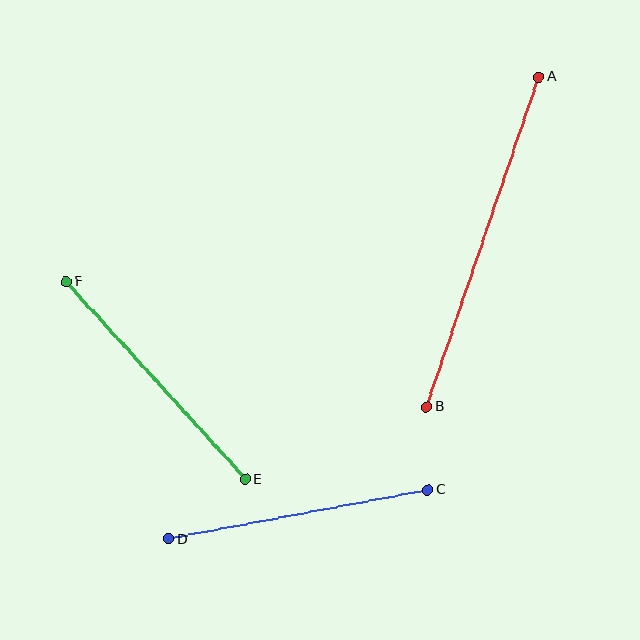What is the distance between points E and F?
The distance is approximately 267 pixels.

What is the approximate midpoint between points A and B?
The midpoint is at approximately (483, 242) pixels.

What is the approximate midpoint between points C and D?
The midpoint is at approximately (298, 514) pixels.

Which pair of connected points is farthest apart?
Points A and B are farthest apart.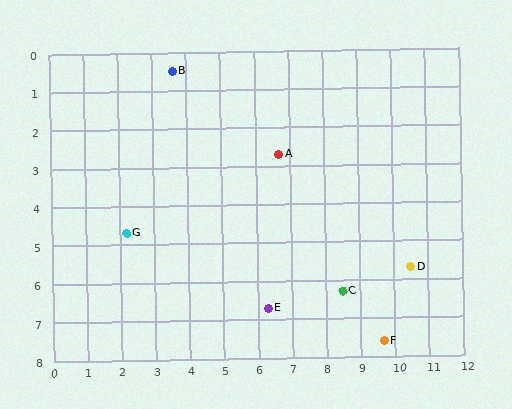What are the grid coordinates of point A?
Point A is at approximately (6.7, 2.7).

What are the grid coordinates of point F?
Point F is at approximately (9.7, 7.6).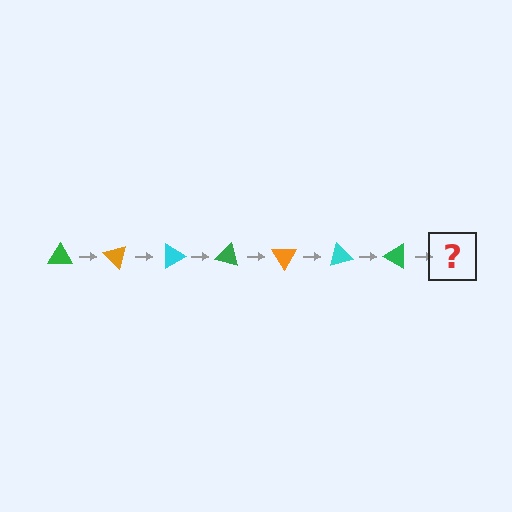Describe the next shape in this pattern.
It should be an orange triangle, rotated 315 degrees from the start.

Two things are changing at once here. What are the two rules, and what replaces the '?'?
The two rules are that it rotates 45 degrees each step and the color cycles through green, orange, and cyan. The '?' should be an orange triangle, rotated 315 degrees from the start.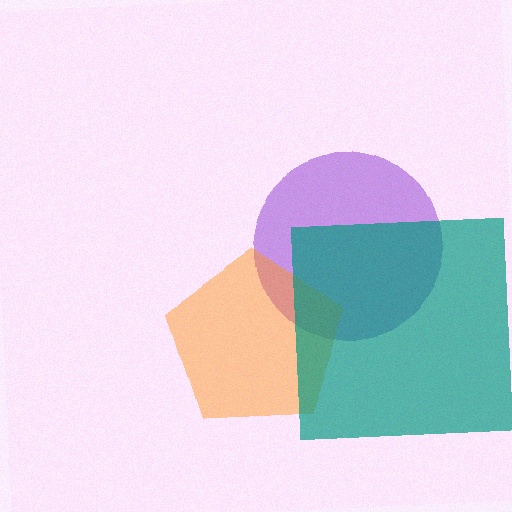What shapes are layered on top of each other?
The layered shapes are: a purple circle, an orange pentagon, a teal square.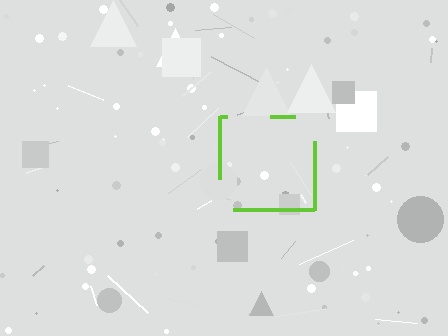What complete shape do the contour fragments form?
The contour fragments form a square.